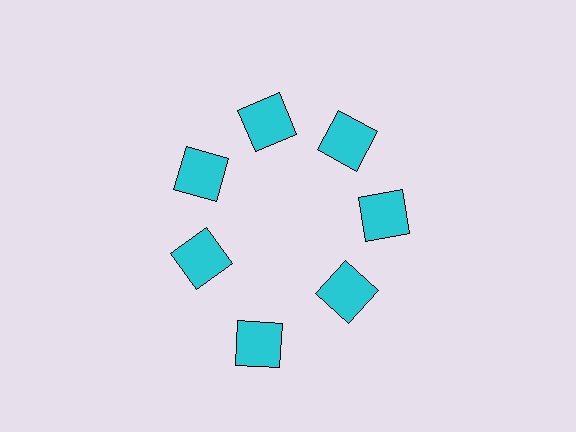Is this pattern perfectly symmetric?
No. The 7 cyan squares are arranged in a ring, but one element near the 6 o'clock position is pushed outward from the center, breaking the 7-fold rotational symmetry.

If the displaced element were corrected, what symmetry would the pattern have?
It would have 7-fold rotational symmetry — the pattern would map onto itself every 51 degrees.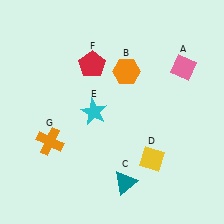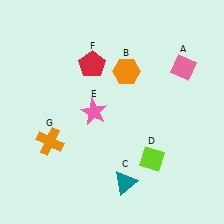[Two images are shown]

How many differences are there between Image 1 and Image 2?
There are 2 differences between the two images.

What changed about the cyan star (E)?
In Image 1, E is cyan. In Image 2, it changed to pink.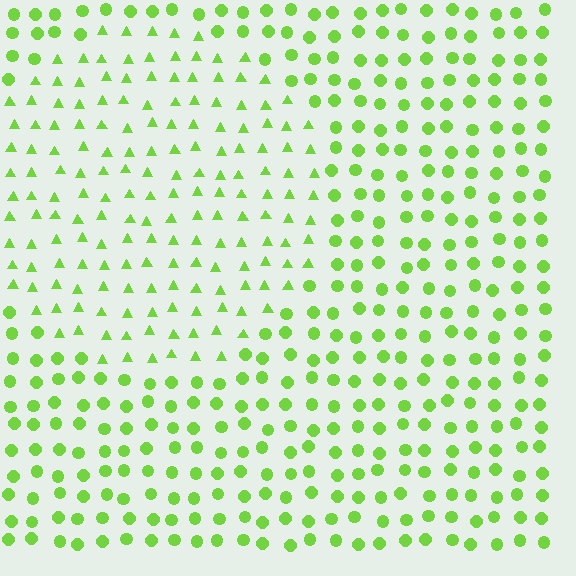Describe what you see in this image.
The image is filled with small lime elements arranged in a uniform grid. A circle-shaped region contains triangles, while the surrounding area contains circles. The boundary is defined purely by the change in element shape.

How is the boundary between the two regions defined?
The boundary is defined by a change in element shape: triangles inside vs. circles outside. All elements share the same color and spacing.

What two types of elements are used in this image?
The image uses triangles inside the circle region and circles outside it.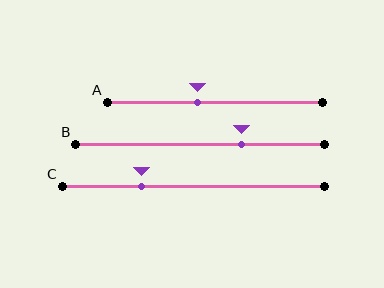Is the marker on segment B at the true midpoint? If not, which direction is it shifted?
No, the marker on segment B is shifted to the right by about 17% of the segment length.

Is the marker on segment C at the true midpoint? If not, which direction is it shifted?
No, the marker on segment C is shifted to the left by about 20% of the segment length.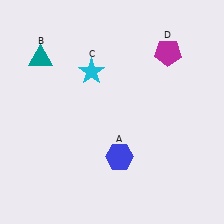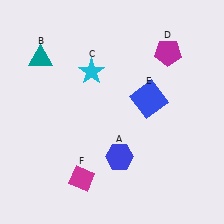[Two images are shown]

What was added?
A blue square (E), a magenta diamond (F) were added in Image 2.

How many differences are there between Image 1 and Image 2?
There are 2 differences between the two images.